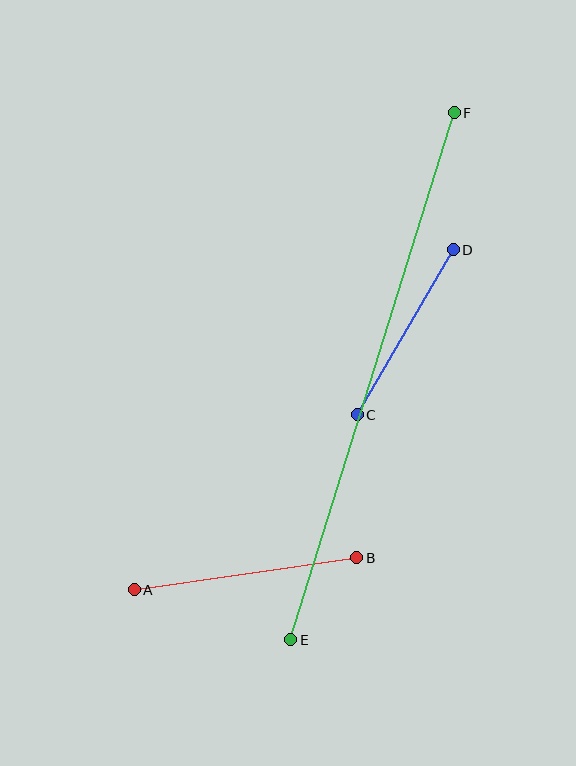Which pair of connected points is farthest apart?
Points E and F are farthest apart.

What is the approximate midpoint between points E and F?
The midpoint is at approximately (373, 376) pixels.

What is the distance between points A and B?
The distance is approximately 225 pixels.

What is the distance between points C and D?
The distance is approximately 191 pixels.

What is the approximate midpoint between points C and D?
The midpoint is at approximately (405, 332) pixels.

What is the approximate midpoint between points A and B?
The midpoint is at approximately (245, 574) pixels.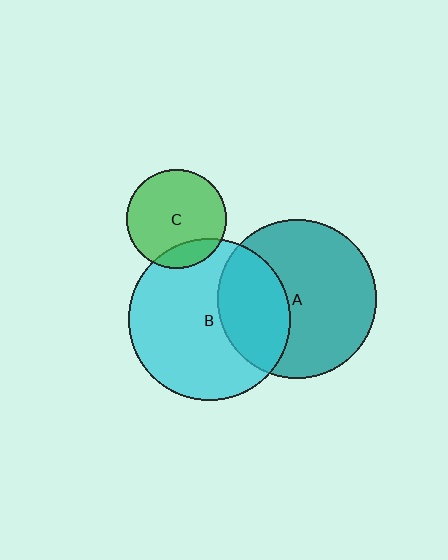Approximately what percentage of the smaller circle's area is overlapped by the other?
Approximately 35%.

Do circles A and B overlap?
Yes.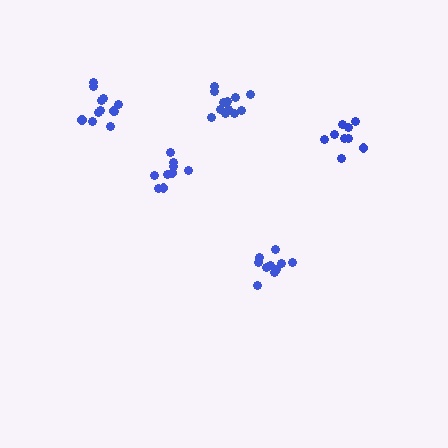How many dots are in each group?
Group 1: 10 dots, Group 2: 9 dots, Group 3: 12 dots, Group 4: 12 dots, Group 5: 9 dots (52 total).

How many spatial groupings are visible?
There are 5 spatial groupings.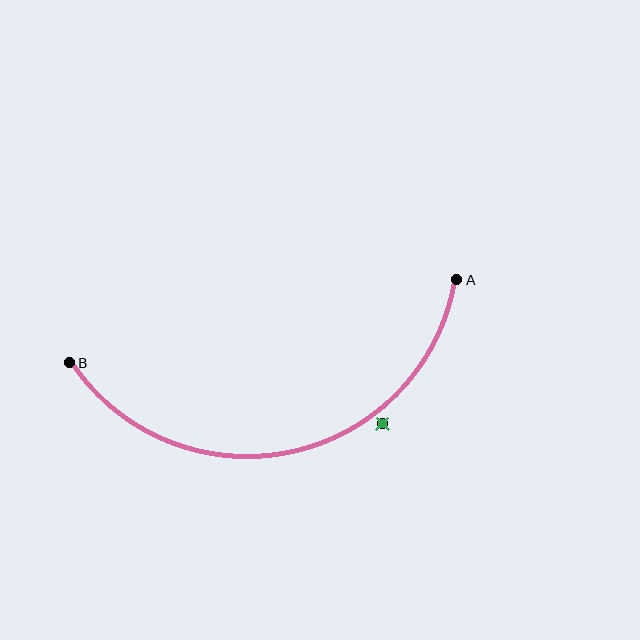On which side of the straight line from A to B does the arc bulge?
The arc bulges below the straight line connecting A and B.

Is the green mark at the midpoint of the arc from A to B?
No — the green mark does not lie on the arc at all. It sits slightly outside the curve.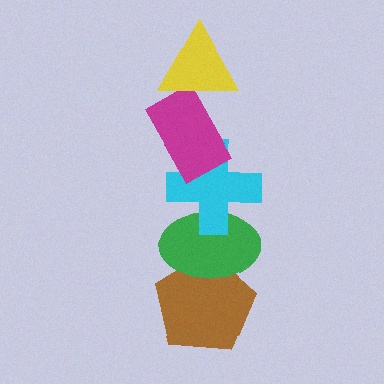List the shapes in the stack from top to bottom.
From top to bottom: the yellow triangle, the magenta rectangle, the cyan cross, the green ellipse, the brown pentagon.